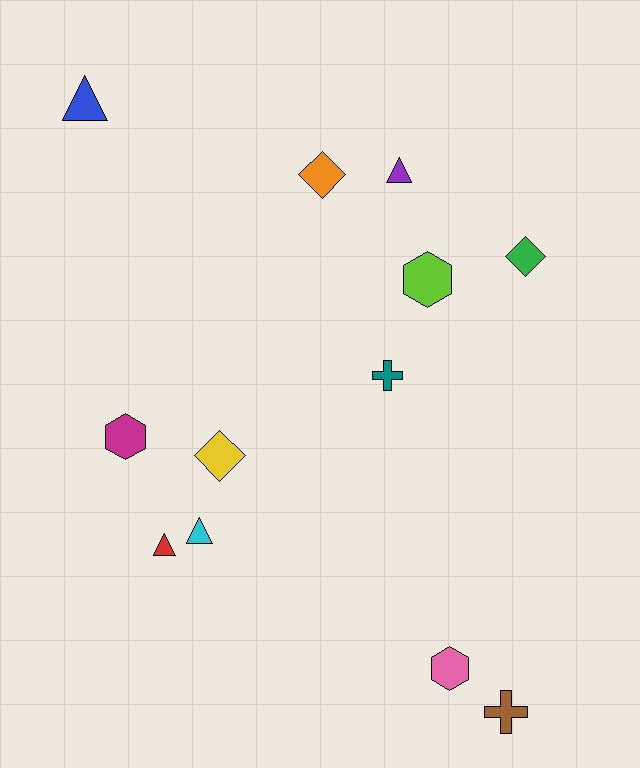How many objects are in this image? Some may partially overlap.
There are 12 objects.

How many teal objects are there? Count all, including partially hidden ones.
There is 1 teal object.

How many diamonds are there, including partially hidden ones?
There are 3 diamonds.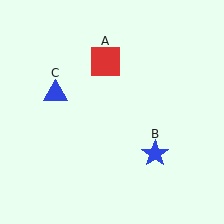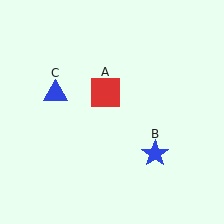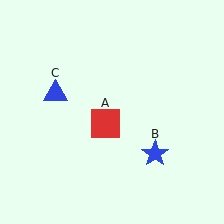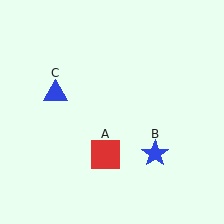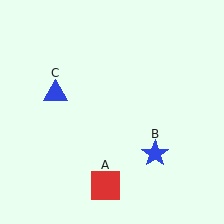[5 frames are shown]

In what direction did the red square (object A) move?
The red square (object A) moved down.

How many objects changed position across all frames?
1 object changed position: red square (object A).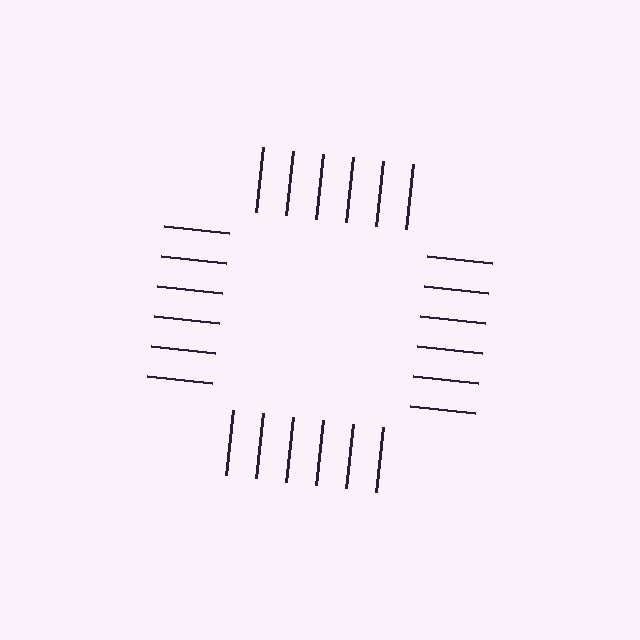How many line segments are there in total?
24 — 6 along each of the 4 edges.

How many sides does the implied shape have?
4 sides — the line-ends trace a square.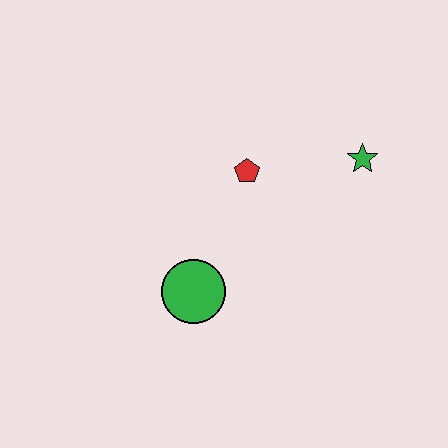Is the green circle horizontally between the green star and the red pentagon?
No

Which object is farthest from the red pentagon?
The green circle is farthest from the red pentagon.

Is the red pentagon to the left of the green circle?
No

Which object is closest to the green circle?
The red pentagon is closest to the green circle.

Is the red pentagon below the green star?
Yes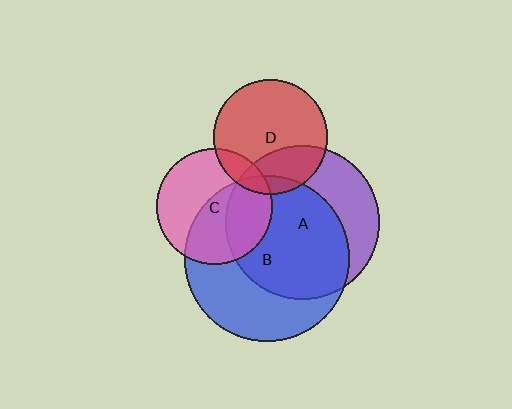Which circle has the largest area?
Circle B (blue).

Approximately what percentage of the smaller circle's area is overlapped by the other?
Approximately 65%.